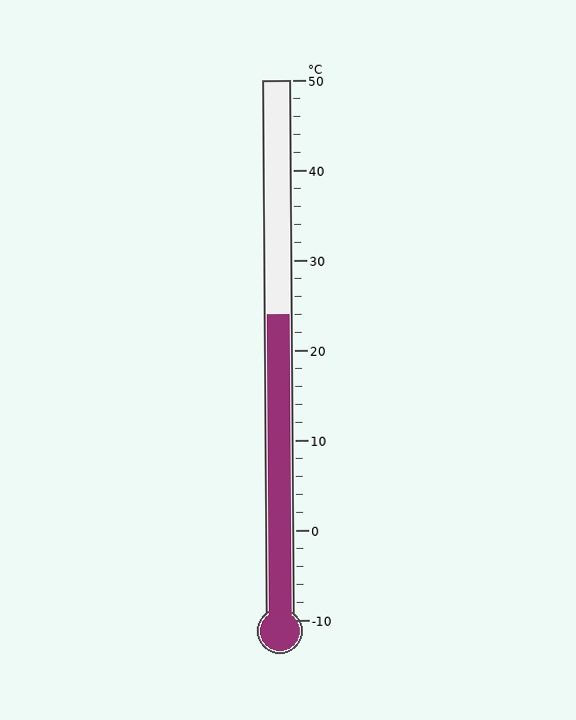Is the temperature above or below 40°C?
The temperature is below 40°C.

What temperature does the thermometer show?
The thermometer shows approximately 24°C.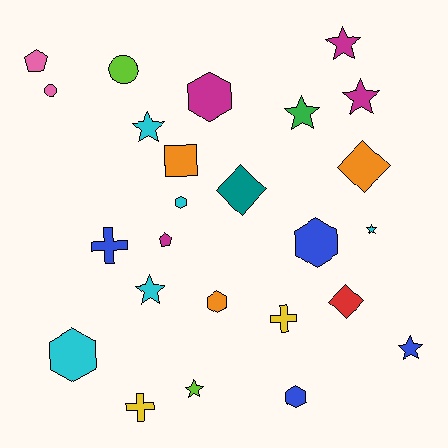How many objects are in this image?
There are 25 objects.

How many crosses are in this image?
There are 3 crosses.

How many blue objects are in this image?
There are 4 blue objects.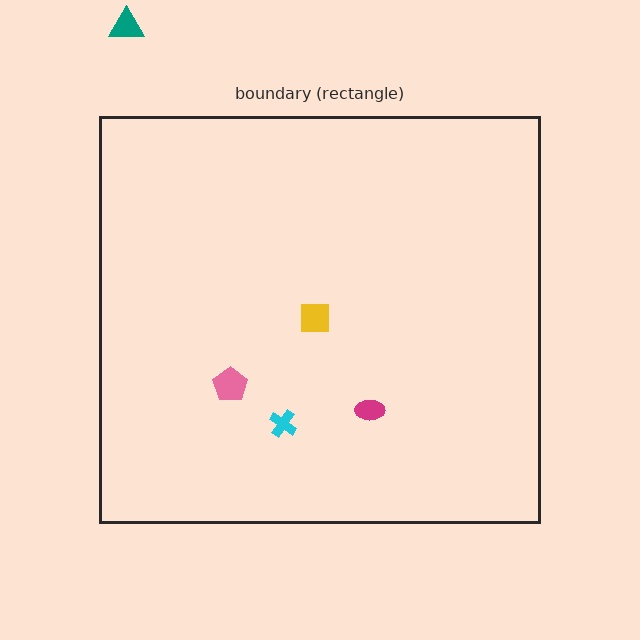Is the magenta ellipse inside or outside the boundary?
Inside.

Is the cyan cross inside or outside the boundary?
Inside.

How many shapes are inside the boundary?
4 inside, 1 outside.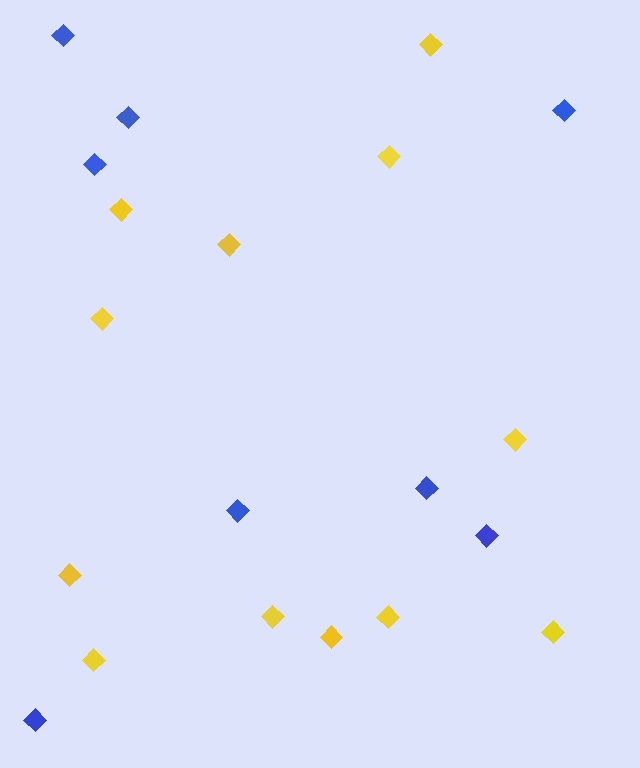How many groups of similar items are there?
There are 2 groups: one group of blue diamonds (8) and one group of yellow diamonds (12).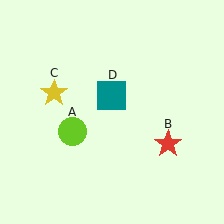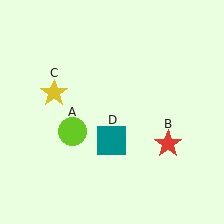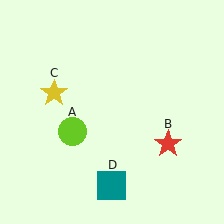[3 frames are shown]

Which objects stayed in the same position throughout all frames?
Lime circle (object A) and red star (object B) and yellow star (object C) remained stationary.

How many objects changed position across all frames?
1 object changed position: teal square (object D).